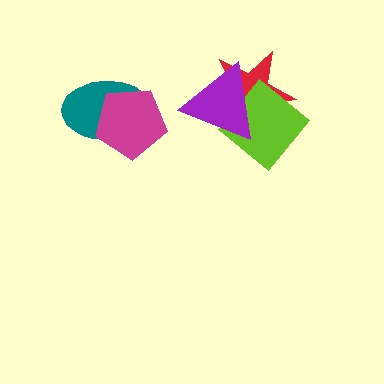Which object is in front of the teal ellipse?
The magenta pentagon is in front of the teal ellipse.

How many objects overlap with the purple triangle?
2 objects overlap with the purple triangle.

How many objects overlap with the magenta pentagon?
1 object overlaps with the magenta pentagon.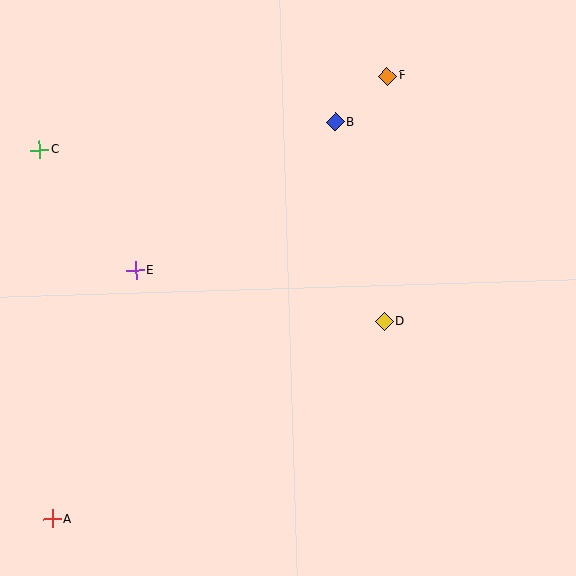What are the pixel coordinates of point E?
Point E is at (136, 270).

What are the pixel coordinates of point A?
Point A is at (52, 519).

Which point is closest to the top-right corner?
Point F is closest to the top-right corner.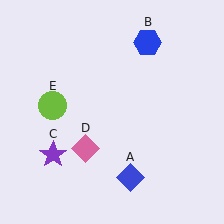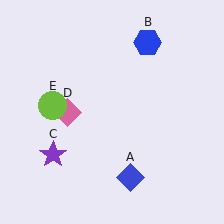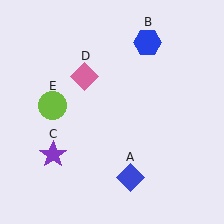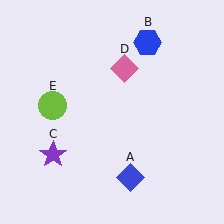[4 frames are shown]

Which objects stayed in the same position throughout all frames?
Blue diamond (object A) and blue hexagon (object B) and purple star (object C) and lime circle (object E) remained stationary.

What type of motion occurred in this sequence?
The pink diamond (object D) rotated clockwise around the center of the scene.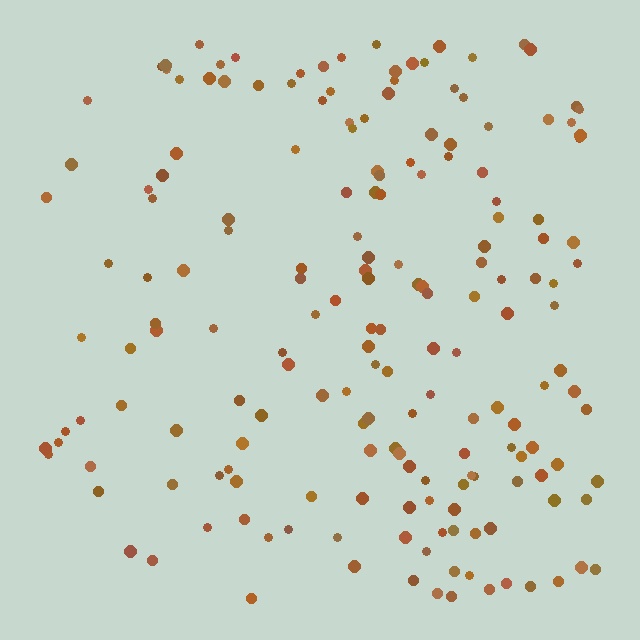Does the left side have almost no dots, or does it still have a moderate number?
Still a moderate number, just noticeably fewer than the right.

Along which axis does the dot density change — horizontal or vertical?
Horizontal.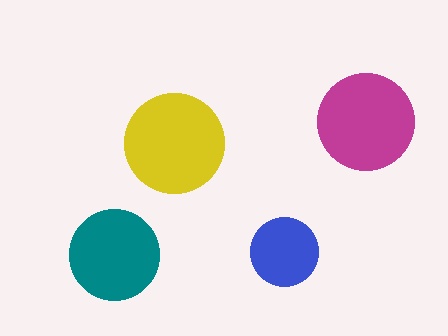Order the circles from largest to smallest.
the yellow one, the magenta one, the teal one, the blue one.